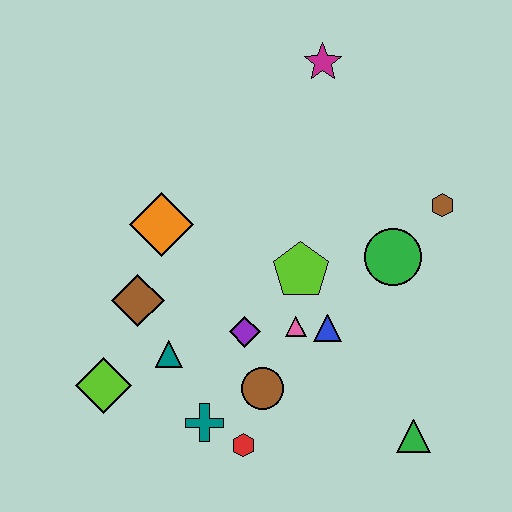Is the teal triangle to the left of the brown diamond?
No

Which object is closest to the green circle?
The brown hexagon is closest to the green circle.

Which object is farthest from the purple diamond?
The magenta star is farthest from the purple diamond.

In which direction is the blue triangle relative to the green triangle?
The blue triangle is above the green triangle.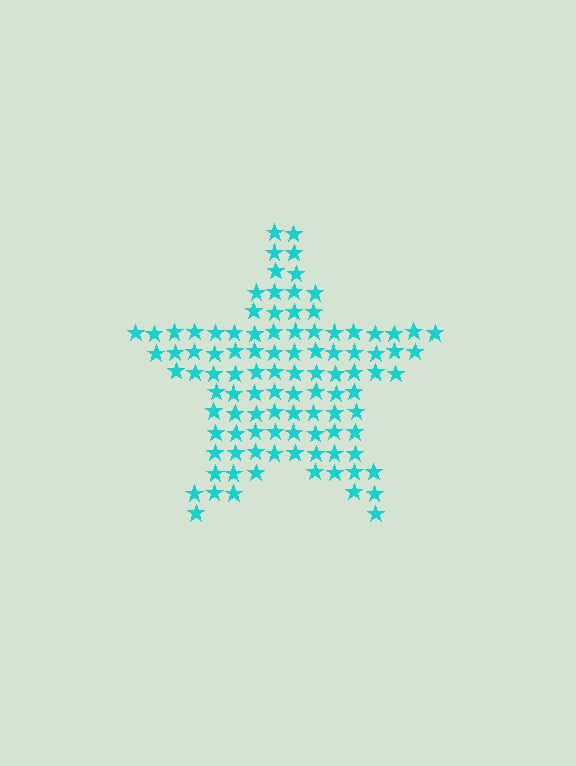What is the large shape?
The large shape is a star.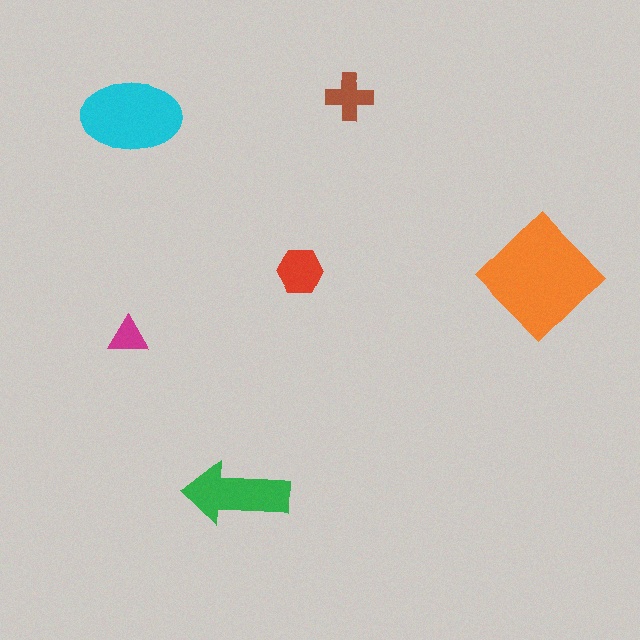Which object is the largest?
The orange diamond.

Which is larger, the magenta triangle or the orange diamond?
The orange diamond.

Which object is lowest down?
The green arrow is bottommost.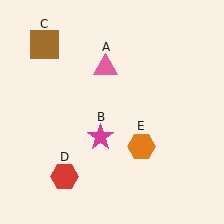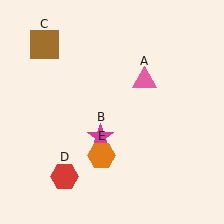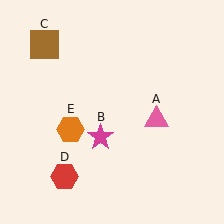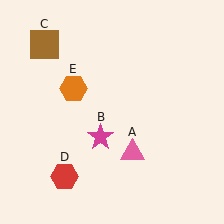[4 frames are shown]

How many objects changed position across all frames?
2 objects changed position: pink triangle (object A), orange hexagon (object E).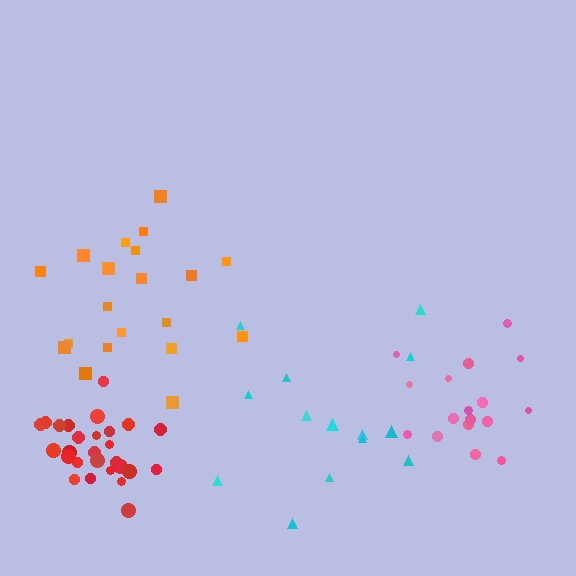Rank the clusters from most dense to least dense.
red, pink, orange, cyan.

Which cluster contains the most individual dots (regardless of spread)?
Red (27).